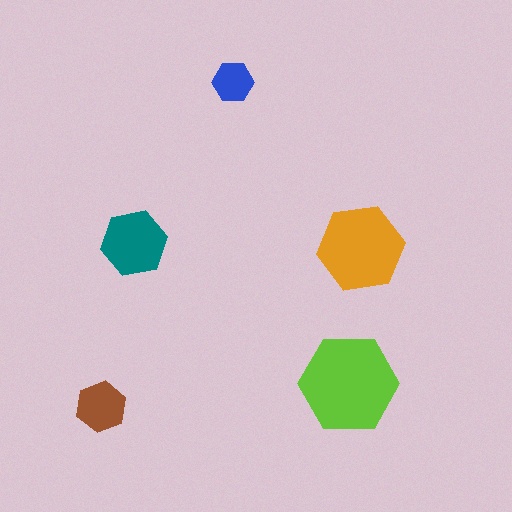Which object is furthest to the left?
The brown hexagon is leftmost.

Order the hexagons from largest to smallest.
the lime one, the orange one, the teal one, the brown one, the blue one.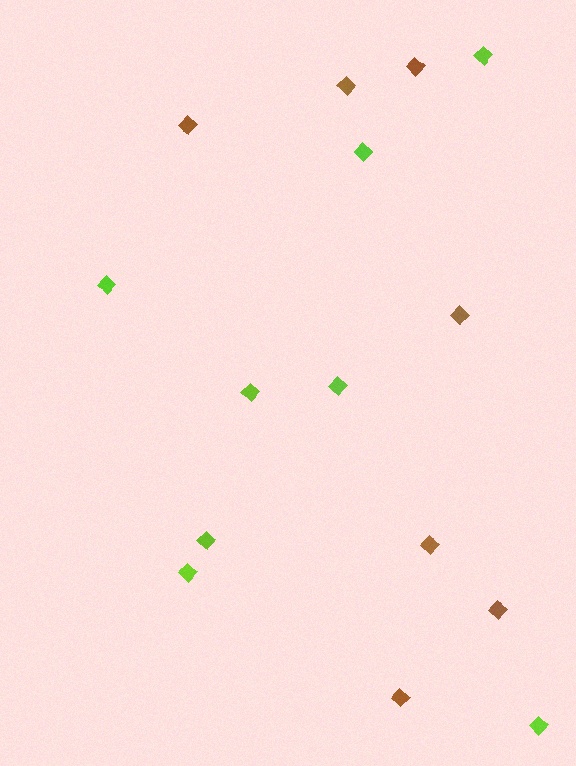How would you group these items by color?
There are 2 groups: one group of lime diamonds (8) and one group of brown diamonds (7).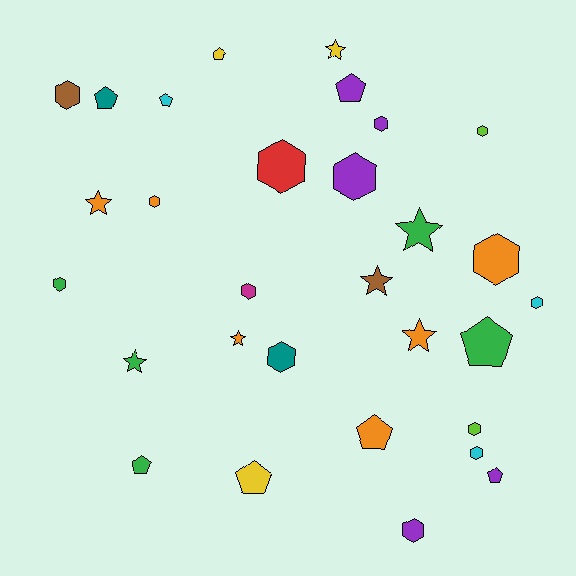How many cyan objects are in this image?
There are 3 cyan objects.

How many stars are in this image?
There are 7 stars.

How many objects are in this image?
There are 30 objects.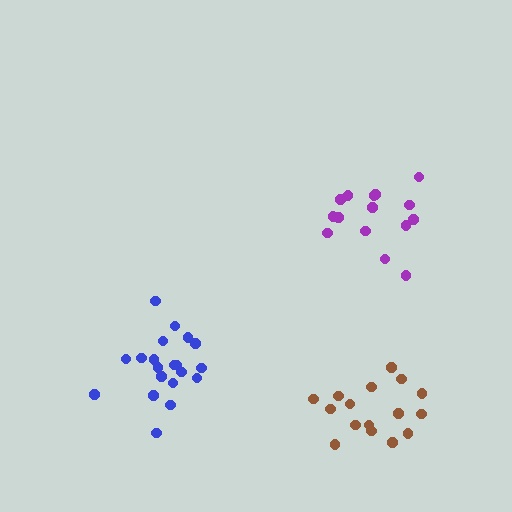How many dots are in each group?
Group 1: 15 dots, Group 2: 20 dots, Group 3: 16 dots (51 total).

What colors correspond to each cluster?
The clusters are colored: purple, blue, brown.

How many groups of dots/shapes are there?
There are 3 groups.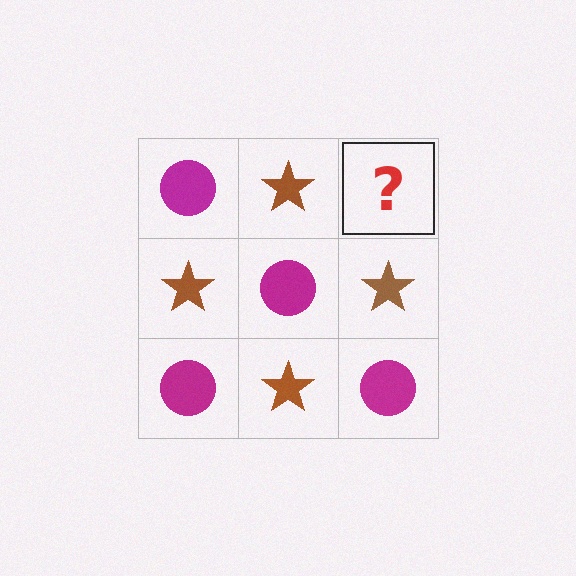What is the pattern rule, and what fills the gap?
The rule is that it alternates magenta circle and brown star in a checkerboard pattern. The gap should be filled with a magenta circle.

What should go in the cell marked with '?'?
The missing cell should contain a magenta circle.